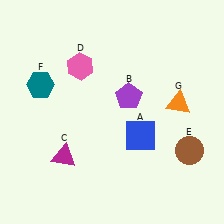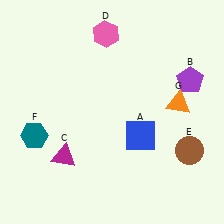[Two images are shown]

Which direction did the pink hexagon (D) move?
The pink hexagon (D) moved up.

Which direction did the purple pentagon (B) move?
The purple pentagon (B) moved right.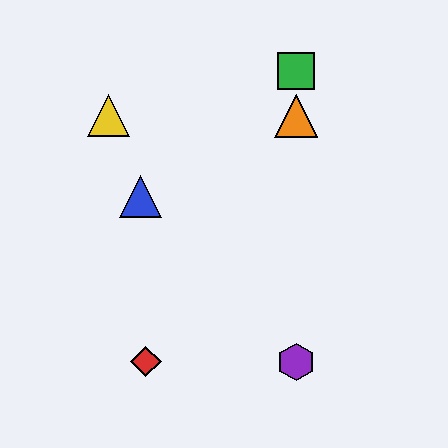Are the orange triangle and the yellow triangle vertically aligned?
No, the orange triangle is at x≈296 and the yellow triangle is at x≈108.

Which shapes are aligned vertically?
The green square, the purple hexagon, the orange triangle are aligned vertically.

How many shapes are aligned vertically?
3 shapes (the green square, the purple hexagon, the orange triangle) are aligned vertically.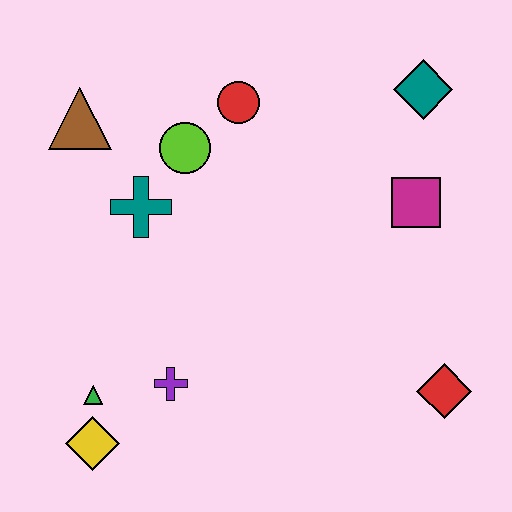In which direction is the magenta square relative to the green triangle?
The magenta square is to the right of the green triangle.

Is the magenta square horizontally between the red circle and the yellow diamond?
No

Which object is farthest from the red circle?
The yellow diamond is farthest from the red circle.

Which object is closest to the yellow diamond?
The green triangle is closest to the yellow diamond.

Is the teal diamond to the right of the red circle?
Yes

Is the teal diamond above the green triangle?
Yes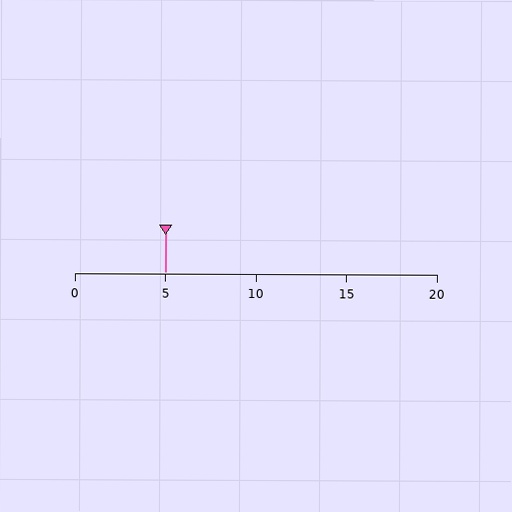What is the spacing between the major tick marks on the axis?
The major ticks are spaced 5 apart.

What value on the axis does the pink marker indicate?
The marker indicates approximately 5.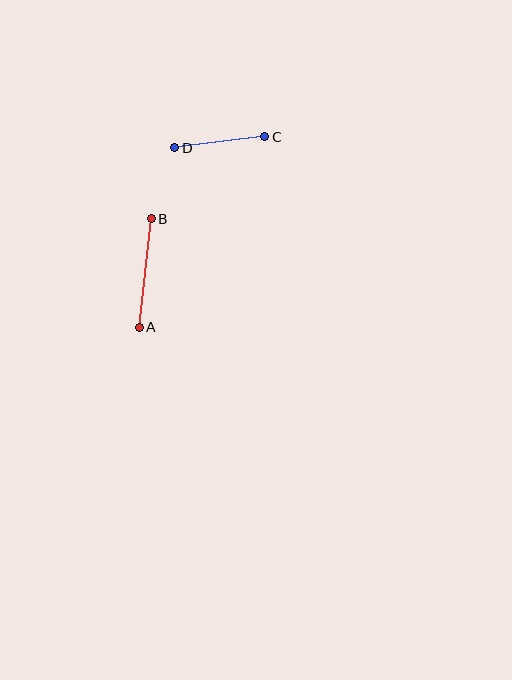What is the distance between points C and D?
The distance is approximately 91 pixels.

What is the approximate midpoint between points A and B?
The midpoint is at approximately (145, 273) pixels.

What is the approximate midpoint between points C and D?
The midpoint is at approximately (220, 142) pixels.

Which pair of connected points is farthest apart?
Points A and B are farthest apart.